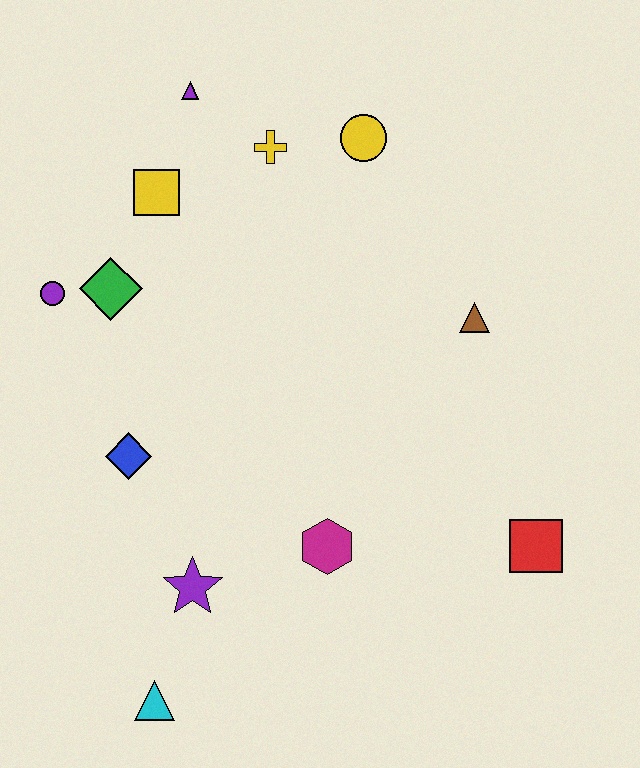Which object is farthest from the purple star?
The purple triangle is farthest from the purple star.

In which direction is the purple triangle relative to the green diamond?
The purple triangle is above the green diamond.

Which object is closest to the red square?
The magenta hexagon is closest to the red square.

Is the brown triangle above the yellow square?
No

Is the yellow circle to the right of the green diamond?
Yes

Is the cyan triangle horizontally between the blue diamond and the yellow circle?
Yes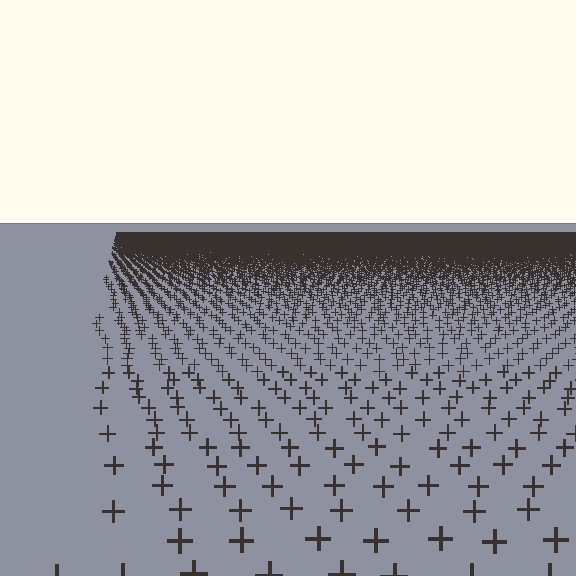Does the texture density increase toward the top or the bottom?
Density increases toward the top.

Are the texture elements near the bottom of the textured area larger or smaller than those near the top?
Larger. Near the bottom, elements are closer to the viewer and appear at a bigger on-screen size.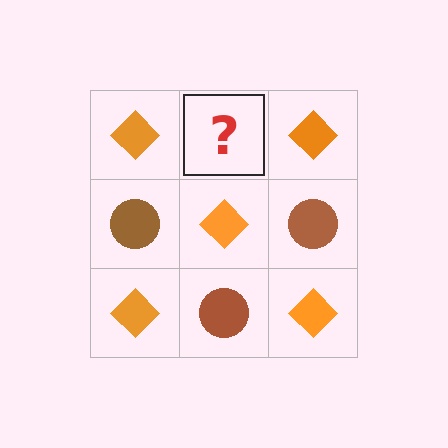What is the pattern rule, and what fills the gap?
The rule is that it alternates orange diamond and brown circle in a checkerboard pattern. The gap should be filled with a brown circle.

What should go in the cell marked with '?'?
The missing cell should contain a brown circle.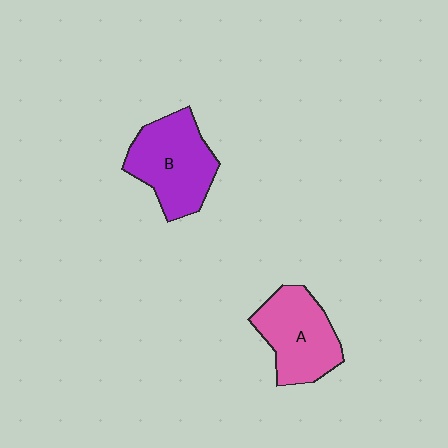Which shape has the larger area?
Shape B (purple).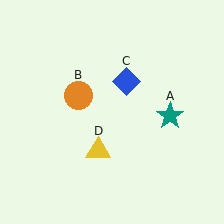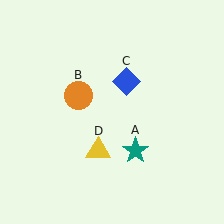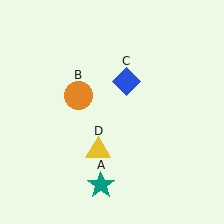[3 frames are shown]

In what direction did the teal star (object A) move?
The teal star (object A) moved down and to the left.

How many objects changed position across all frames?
1 object changed position: teal star (object A).